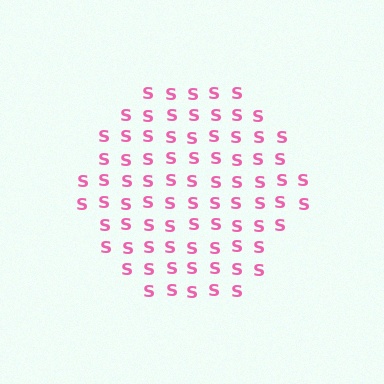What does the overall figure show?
The overall figure shows a hexagon.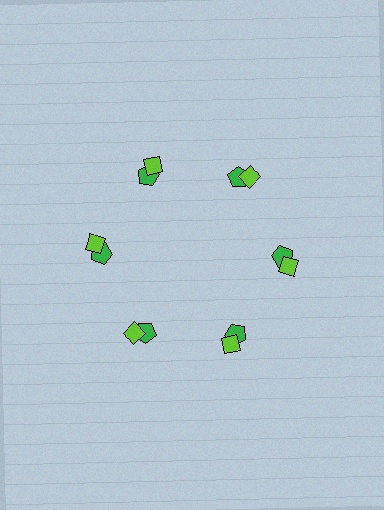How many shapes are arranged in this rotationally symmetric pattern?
There are 12 shapes, arranged in 6 groups of 2.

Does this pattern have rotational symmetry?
Yes, this pattern has 6-fold rotational symmetry. It looks the same after rotating 60 degrees around the center.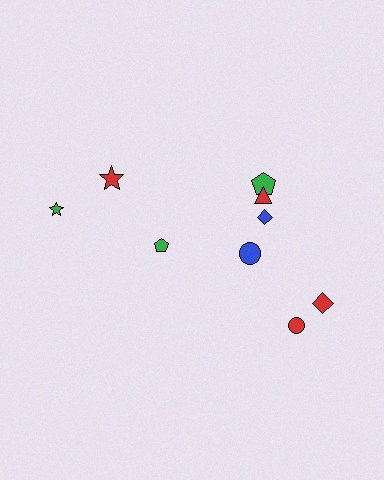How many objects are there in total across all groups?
There are 9 objects.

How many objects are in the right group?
There are 6 objects.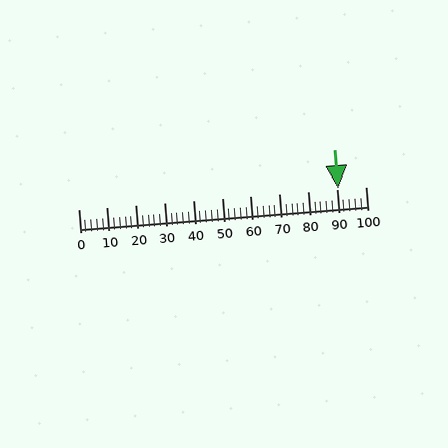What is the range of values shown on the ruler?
The ruler shows values from 0 to 100.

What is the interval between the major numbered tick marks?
The major tick marks are spaced 10 units apart.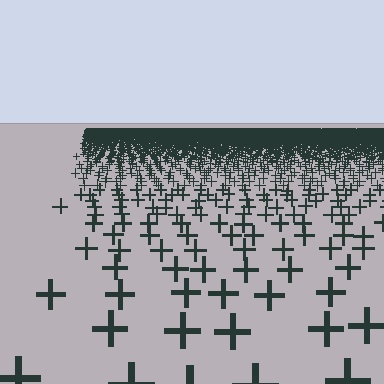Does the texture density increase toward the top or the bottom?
Density increases toward the top.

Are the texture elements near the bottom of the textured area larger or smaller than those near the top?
Larger. Near the bottom, elements are closer to the viewer and appear at a bigger on-screen size.